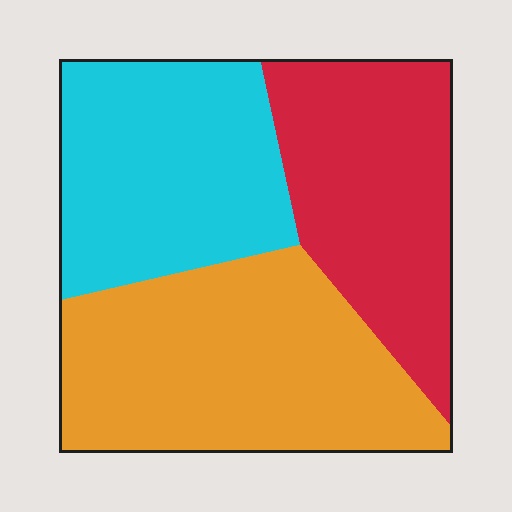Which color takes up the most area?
Orange, at roughly 40%.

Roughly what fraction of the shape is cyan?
Cyan covers 31% of the shape.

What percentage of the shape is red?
Red covers roughly 30% of the shape.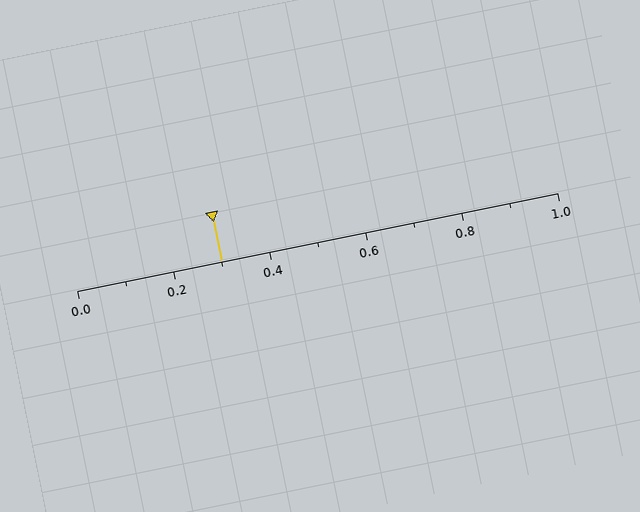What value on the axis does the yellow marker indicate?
The marker indicates approximately 0.3.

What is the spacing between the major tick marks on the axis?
The major ticks are spaced 0.2 apart.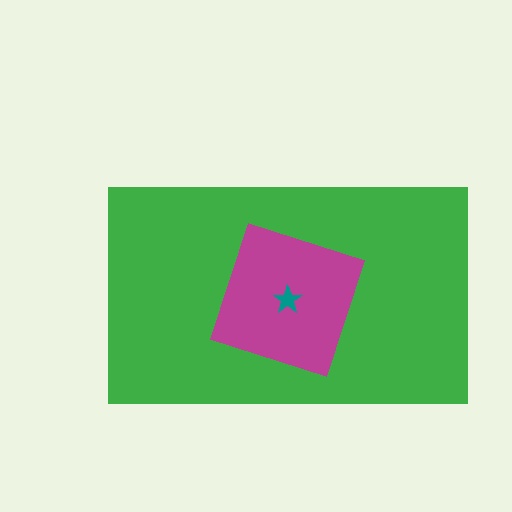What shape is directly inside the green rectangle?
The magenta square.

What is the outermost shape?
The green rectangle.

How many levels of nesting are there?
3.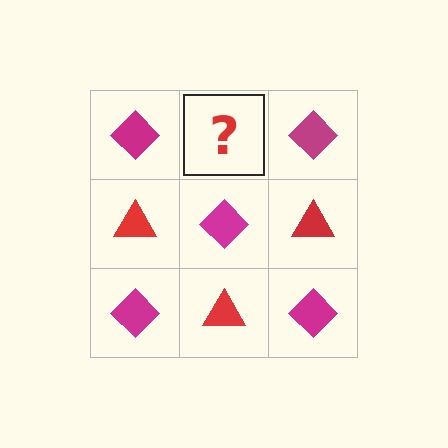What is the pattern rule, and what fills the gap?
The rule is that it alternates magenta diamond and red triangle in a checkerboard pattern. The gap should be filled with a red triangle.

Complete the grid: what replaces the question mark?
The question mark should be replaced with a red triangle.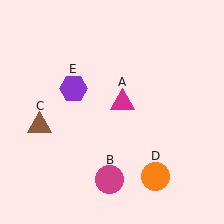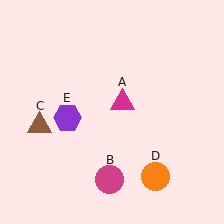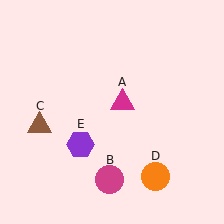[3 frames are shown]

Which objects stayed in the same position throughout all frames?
Magenta triangle (object A) and magenta circle (object B) and brown triangle (object C) and orange circle (object D) remained stationary.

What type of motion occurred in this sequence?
The purple hexagon (object E) rotated counterclockwise around the center of the scene.